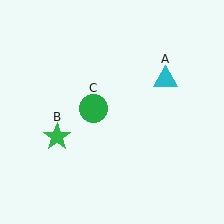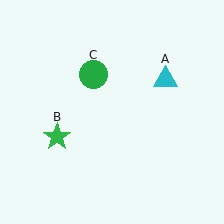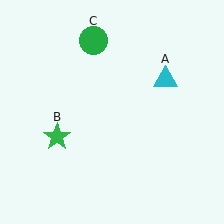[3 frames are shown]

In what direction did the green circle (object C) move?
The green circle (object C) moved up.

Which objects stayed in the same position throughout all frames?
Cyan triangle (object A) and green star (object B) remained stationary.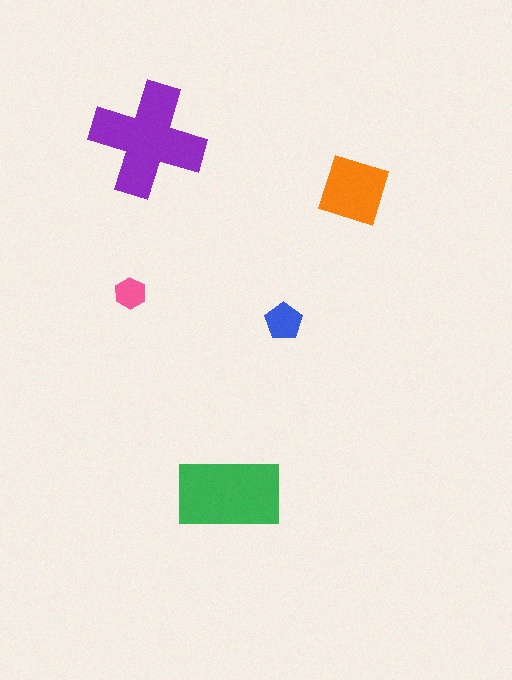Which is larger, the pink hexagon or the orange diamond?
The orange diamond.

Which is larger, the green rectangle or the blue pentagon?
The green rectangle.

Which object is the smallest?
The pink hexagon.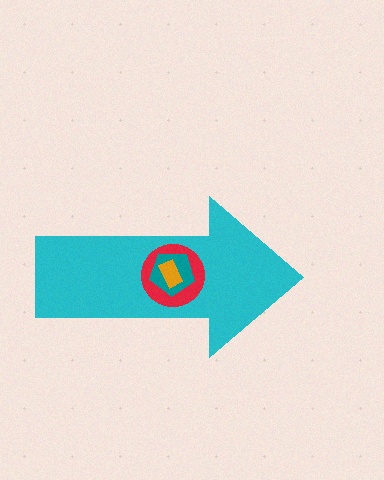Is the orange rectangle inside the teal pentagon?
Yes.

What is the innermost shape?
The orange rectangle.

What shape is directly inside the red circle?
The teal pentagon.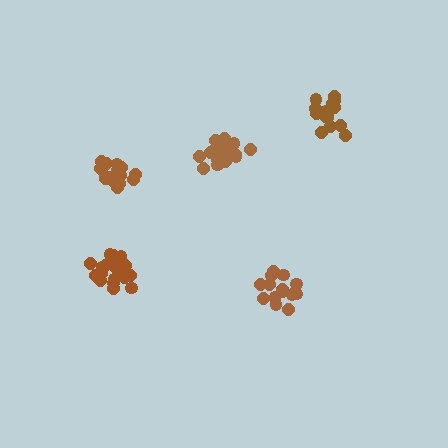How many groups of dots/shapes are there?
There are 5 groups.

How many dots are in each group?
Group 1: 20 dots, Group 2: 14 dots, Group 3: 19 dots, Group 4: 17 dots, Group 5: 19 dots (89 total).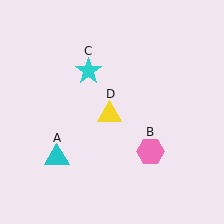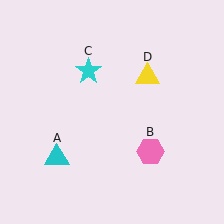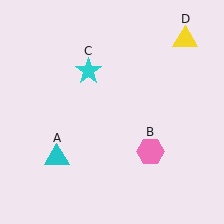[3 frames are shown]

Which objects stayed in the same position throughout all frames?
Cyan triangle (object A) and pink hexagon (object B) and cyan star (object C) remained stationary.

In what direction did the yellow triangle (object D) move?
The yellow triangle (object D) moved up and to the right.